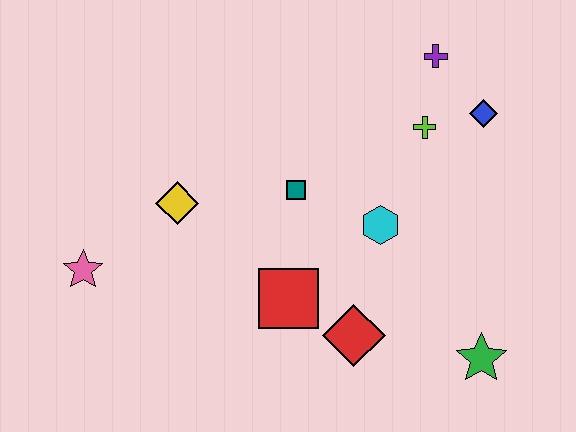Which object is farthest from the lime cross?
The pink star is farthest from the lime cross.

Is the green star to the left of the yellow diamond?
No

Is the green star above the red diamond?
No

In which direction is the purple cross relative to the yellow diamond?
The purple cross is to the right of the yellow diamond.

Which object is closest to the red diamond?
The red square is closest to the red diamond.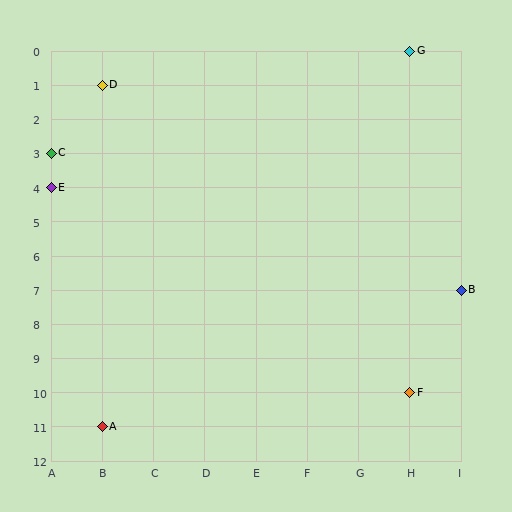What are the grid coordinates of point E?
Point E is at grid coordinates (A, 4).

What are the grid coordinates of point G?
Point G is at grid coordinates (H, 0).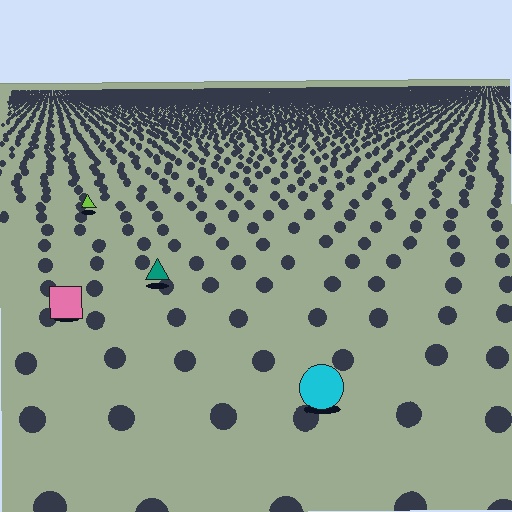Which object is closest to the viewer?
The cyan circle is closest. The texture marks near it are larger and more spread out.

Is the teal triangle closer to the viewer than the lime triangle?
Yes. The teal triangle is closer — you can tell from the texture gradient: the ground texture is coarser near it.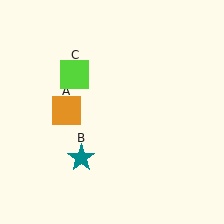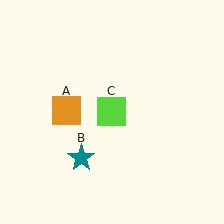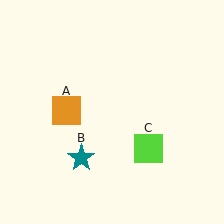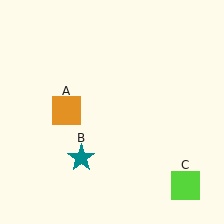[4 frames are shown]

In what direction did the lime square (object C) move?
The lime square (object C) moved down and to the right.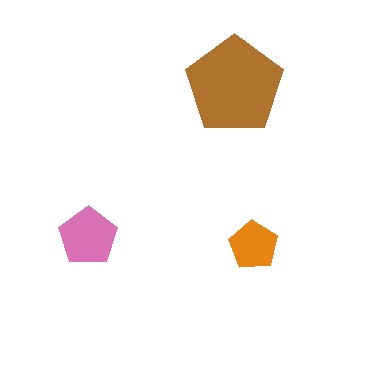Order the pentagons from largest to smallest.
the brown one, the pink one, the orange one.